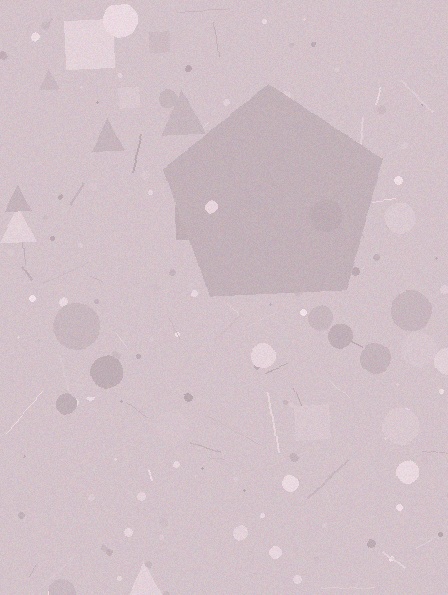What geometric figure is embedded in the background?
A pentagon is embedded in the background.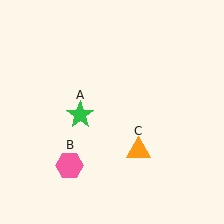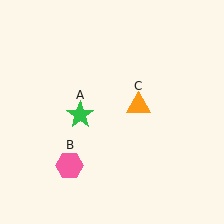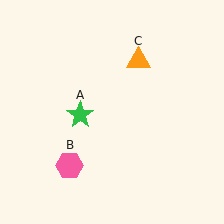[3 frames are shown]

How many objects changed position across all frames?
1 object changed position: orange triangle (object C).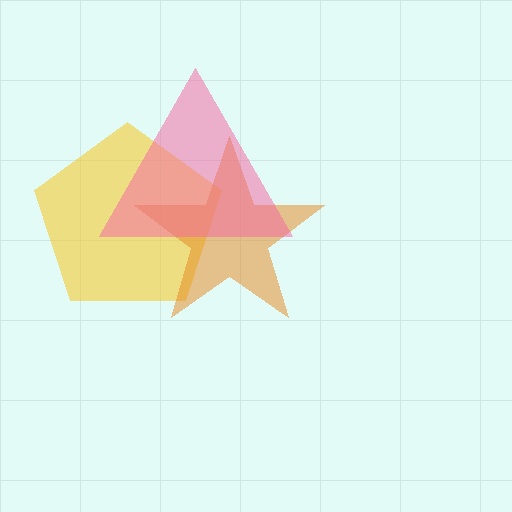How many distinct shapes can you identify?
There are 3 distinct shapes: a yellow pentagon, an orange star, a pink triangle.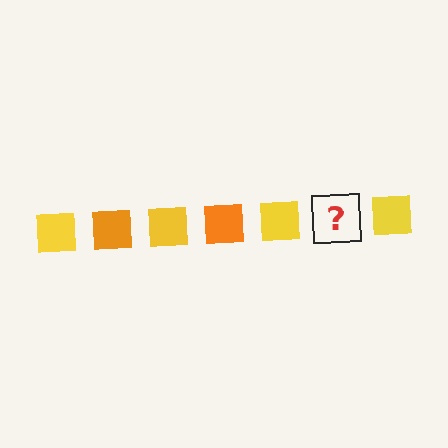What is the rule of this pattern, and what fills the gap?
The rule is that the pattern cycles through yellow, orange squares. The gap should be filled with an orange square.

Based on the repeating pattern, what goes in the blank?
The blank should be an orange square.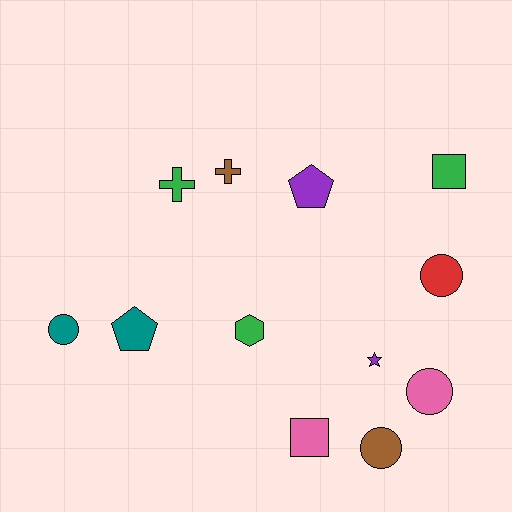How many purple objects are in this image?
There are 2 purple objects.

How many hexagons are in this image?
There is 1 hexagon.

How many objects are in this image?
There are 12 objects.